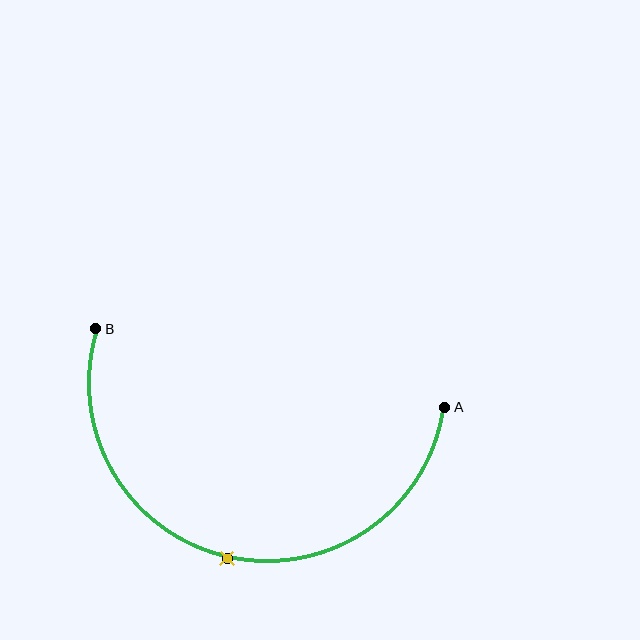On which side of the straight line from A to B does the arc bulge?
The arc bulges below the straight line connecting A and B.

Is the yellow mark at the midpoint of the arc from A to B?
Yes. The yellow mark lies on the arc at equal arc-length from both A and B — it is the arc midpoint.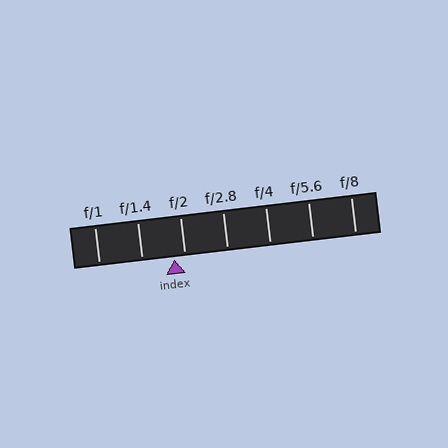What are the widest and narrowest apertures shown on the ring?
The widest aperture shown is f/1 and the narrowest is f/8.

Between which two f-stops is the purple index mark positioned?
The index mark is between f/1.4 and f/2.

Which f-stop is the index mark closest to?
The index mark is closest to f/2.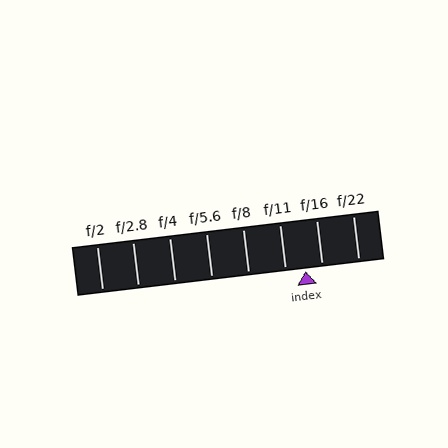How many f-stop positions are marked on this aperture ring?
There are 8 f-stop positions marked.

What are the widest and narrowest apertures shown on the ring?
The widest aperture shown is f/2 and the narrowest is f/22.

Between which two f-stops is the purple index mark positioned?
The index mark is between f/11 and f/16.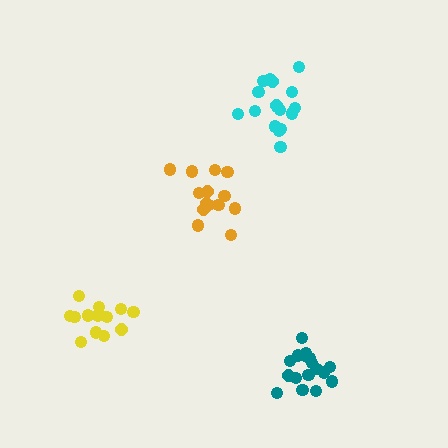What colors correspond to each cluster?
The clusters are colored: teal, orange, yellow, cyan.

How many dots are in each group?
Group 1: 17 dots, Group 2: 14 dots, Group 3: 14 dots, Group 4: 17 dots (62 total).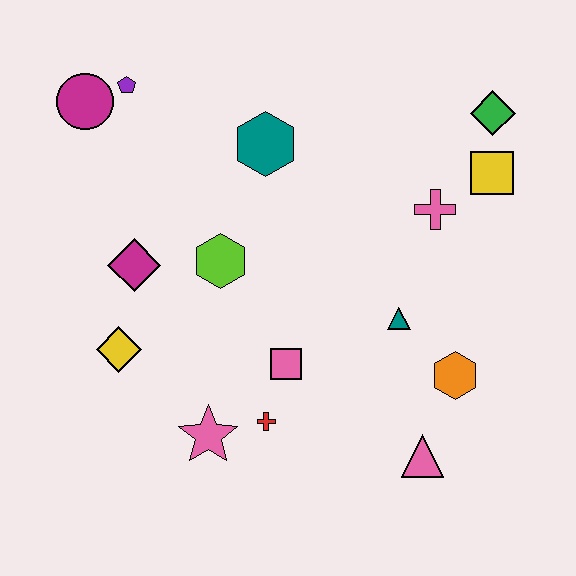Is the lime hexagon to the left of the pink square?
Yes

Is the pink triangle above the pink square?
No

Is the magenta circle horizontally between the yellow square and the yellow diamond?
No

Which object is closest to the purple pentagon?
The magenta circle is closest to the purple pentagon.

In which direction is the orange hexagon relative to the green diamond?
The orange hexagon is below the green diamond.